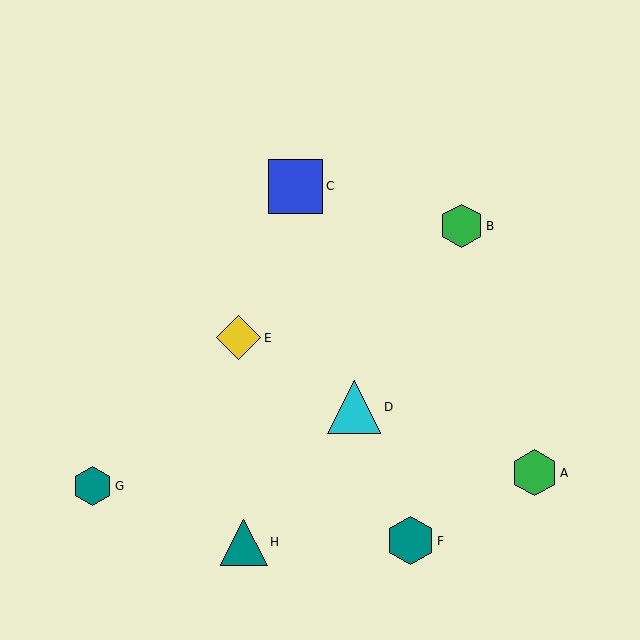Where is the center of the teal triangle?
The center of the teal triangle is at (244, 542).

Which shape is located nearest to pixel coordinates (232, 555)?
The teal triangle (labeled H) at (244, 542) is nearest to that location.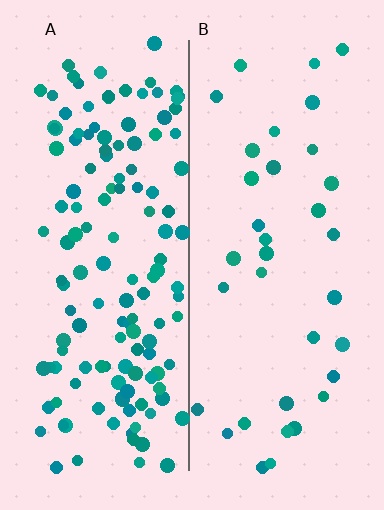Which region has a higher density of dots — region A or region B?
A (the left).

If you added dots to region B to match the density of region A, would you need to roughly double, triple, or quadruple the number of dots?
Approximately quadruple.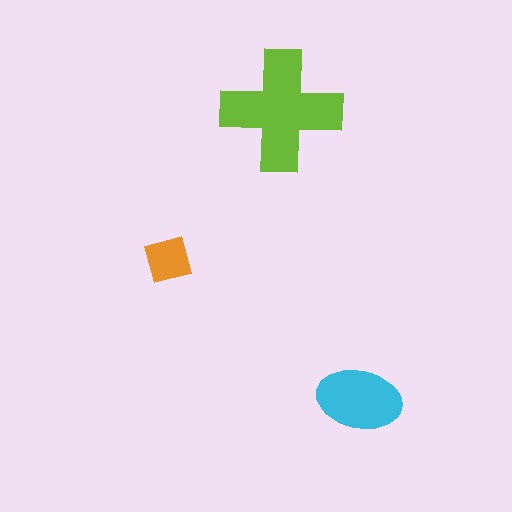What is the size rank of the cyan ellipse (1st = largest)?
2nd.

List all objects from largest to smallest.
The lime cross, the cyan ellipse, the orange square.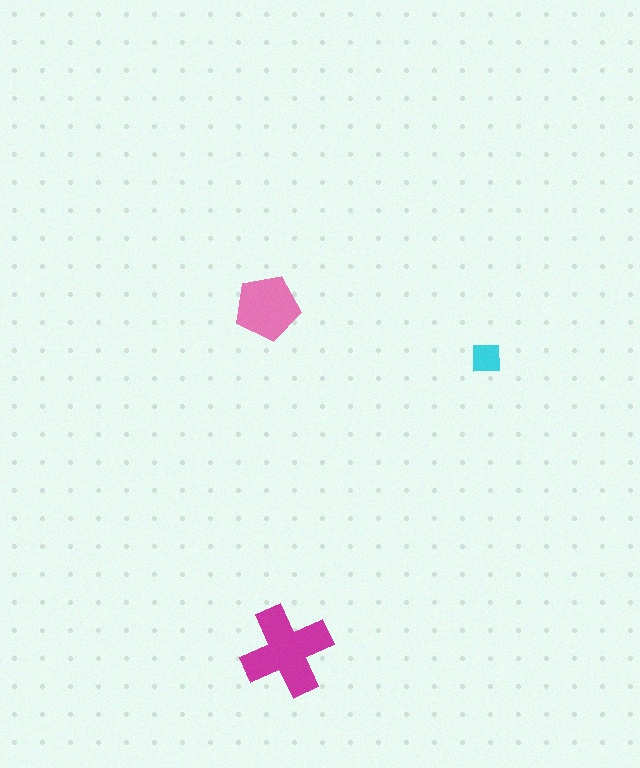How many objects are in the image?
There are 3 objects in the image.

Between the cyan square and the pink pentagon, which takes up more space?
The pink pentagon.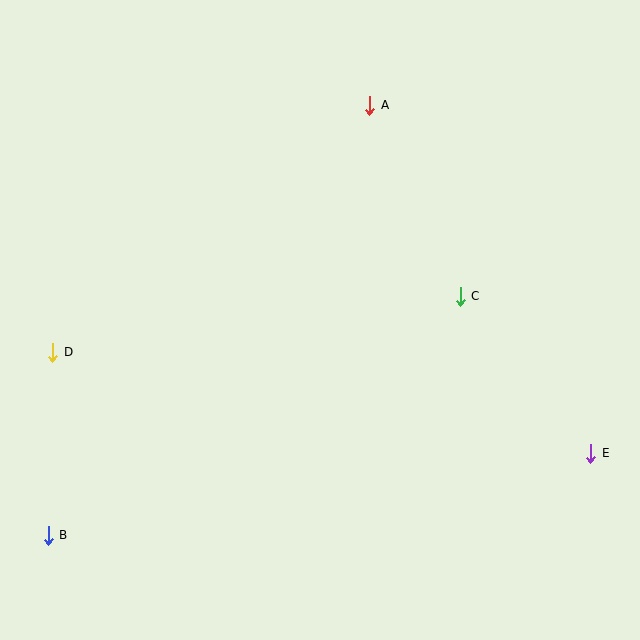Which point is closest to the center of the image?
Point C at (460, 296) is closest to the center.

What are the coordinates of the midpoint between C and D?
The midpoint between C and D is at (257, 324).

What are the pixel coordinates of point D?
Point D is at (53, 352).